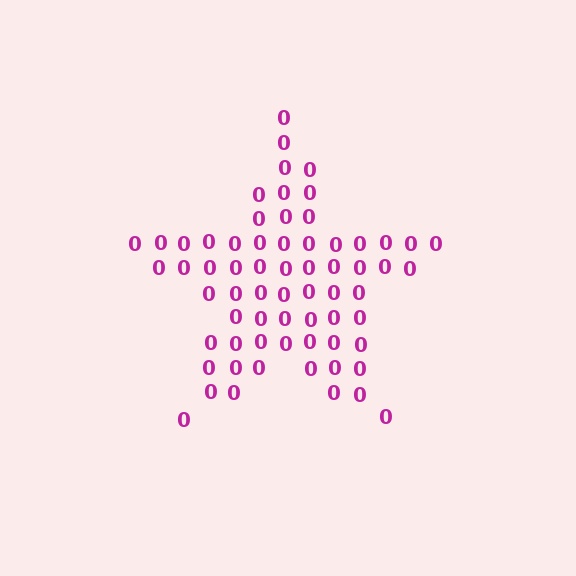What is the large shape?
The large shape is a star.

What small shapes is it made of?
It is made of small digit 0's.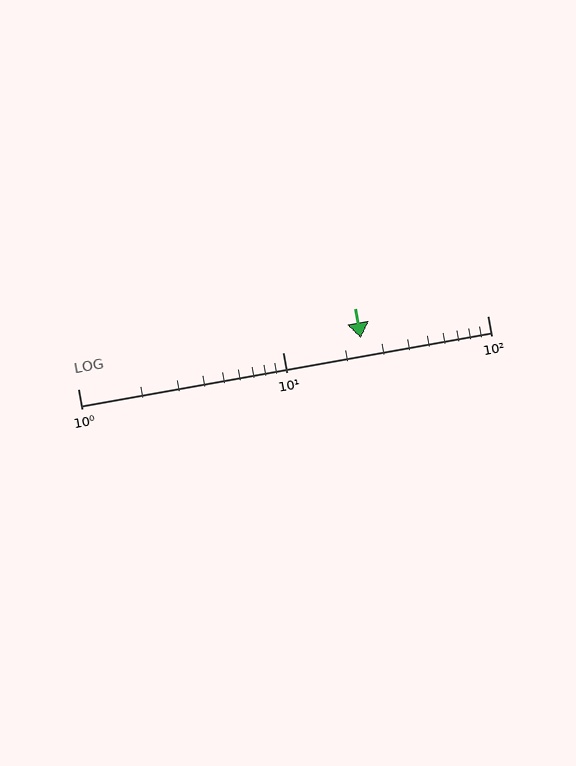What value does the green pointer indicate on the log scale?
The pointer indicates approximately 24.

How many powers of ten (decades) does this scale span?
The scale spans 2 decades, from 1 to 100.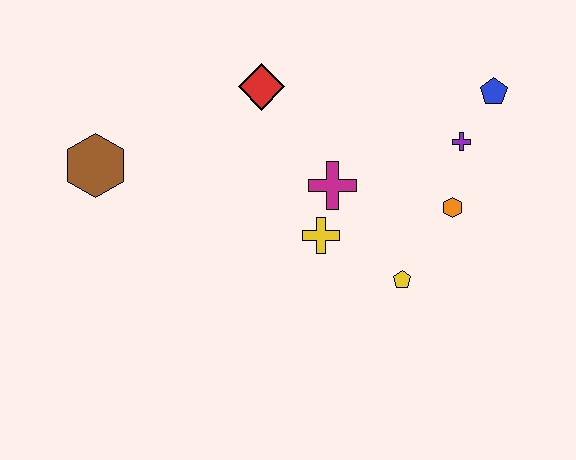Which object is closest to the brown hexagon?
The red diamond is closest to the brown hexagon.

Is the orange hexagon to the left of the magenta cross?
No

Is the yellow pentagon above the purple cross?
No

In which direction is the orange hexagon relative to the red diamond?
The orange hexagon is to the right of the red diamond.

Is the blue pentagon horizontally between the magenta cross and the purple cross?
No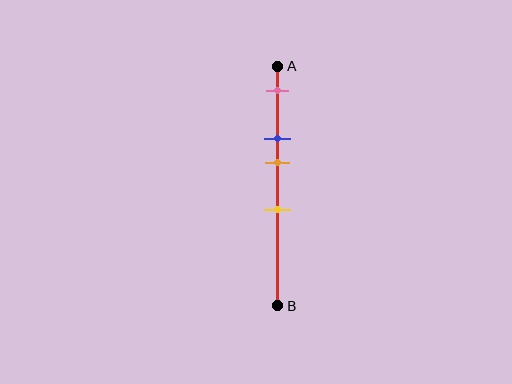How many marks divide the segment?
There are 4 marks dividing the segment.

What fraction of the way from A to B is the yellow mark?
The yellow mark is approximately 60% (0.6) of the way from A to B.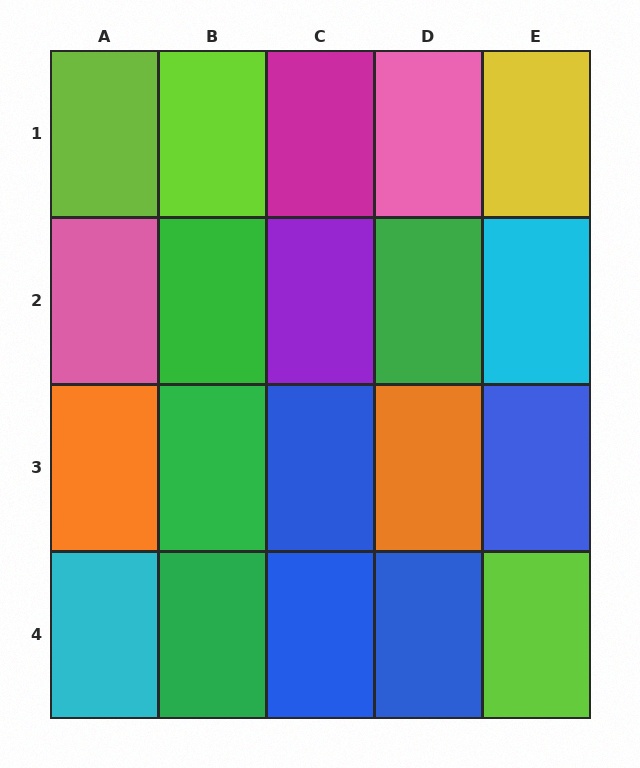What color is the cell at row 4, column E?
Lime.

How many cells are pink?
2 cells are pink.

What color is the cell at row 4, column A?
Cyan.